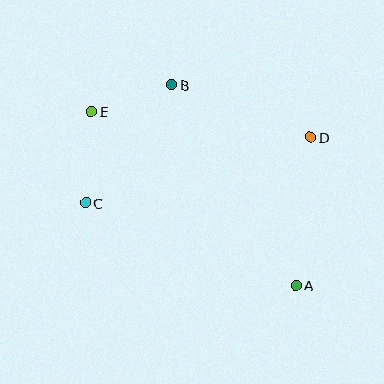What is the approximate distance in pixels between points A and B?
The distance between A and B is approximately 236 pixels.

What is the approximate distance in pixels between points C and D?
The distance between C and D is approximately 234 pixels.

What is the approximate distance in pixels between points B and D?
The distance between B and D is approximately 148 pixels.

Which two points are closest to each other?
Points B and E are closest to each other.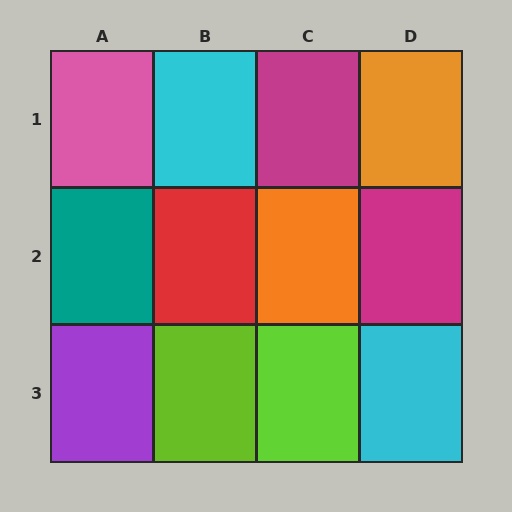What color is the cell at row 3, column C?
Lime.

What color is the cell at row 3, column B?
Lime.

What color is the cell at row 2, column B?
Red.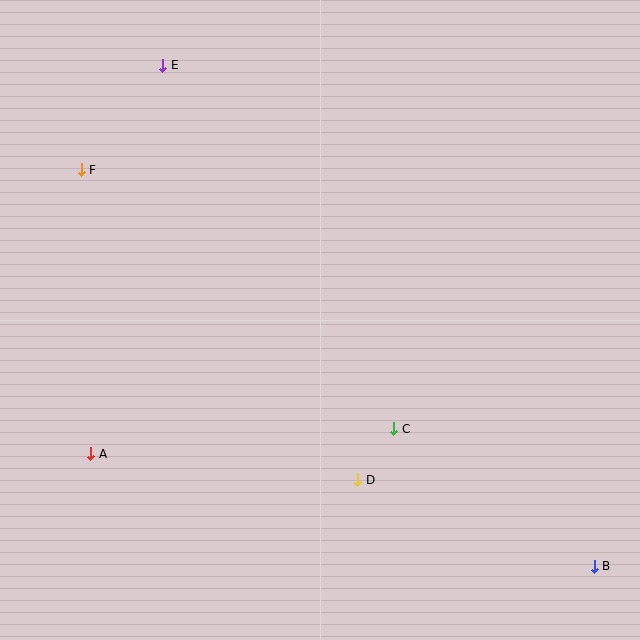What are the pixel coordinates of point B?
Point B is at (594, 566).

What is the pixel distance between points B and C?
The distance between B and C is 243 pixels.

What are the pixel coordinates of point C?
Point C is at (394, 429).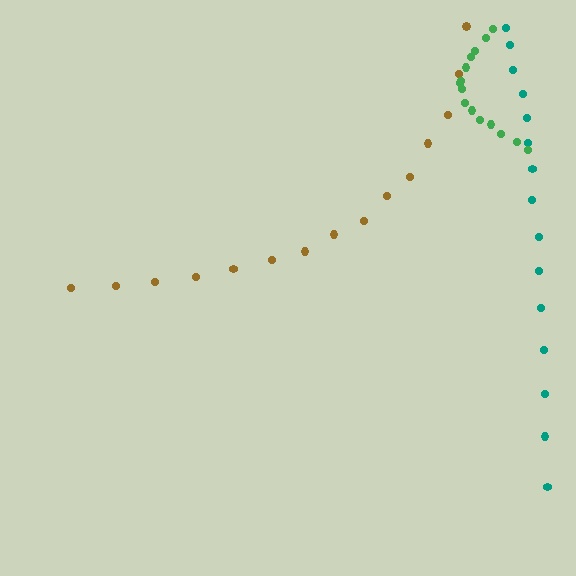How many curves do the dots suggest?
There are 3 distinct paths.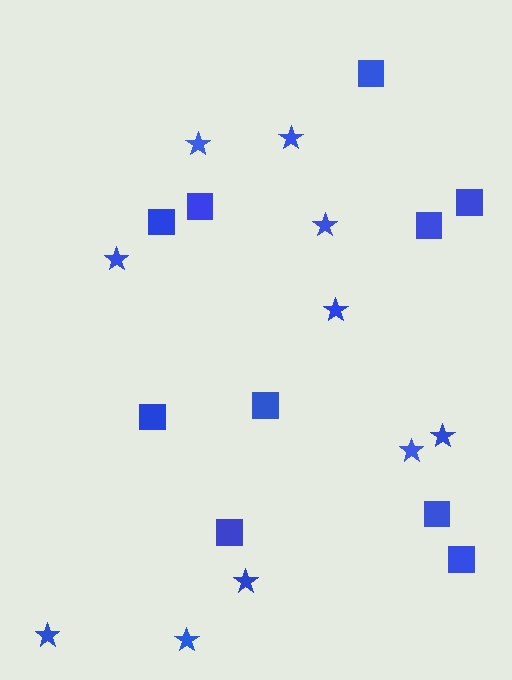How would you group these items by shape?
There are 2 groups: one group of squares (10) and one group of stars (10).